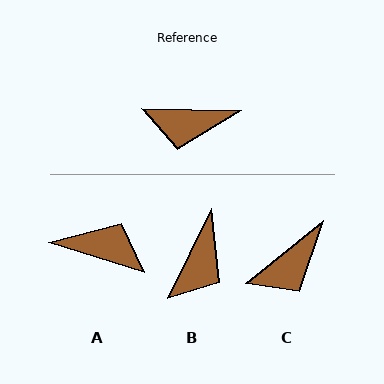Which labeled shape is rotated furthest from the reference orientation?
A, about 164 degrees away.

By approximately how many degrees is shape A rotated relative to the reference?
Approximately 164 degrees counter-clockwise.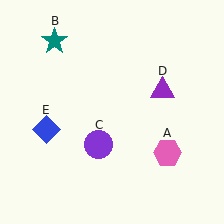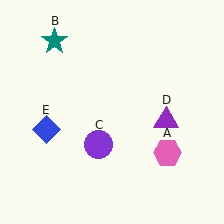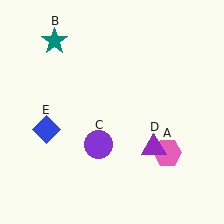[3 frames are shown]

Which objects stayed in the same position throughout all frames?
Pink hexagon (object A) and teal star (object B) and purple circle (object C) and blue diamond (object E) remained stationary.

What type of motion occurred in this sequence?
The purple triangle (object D) rotated clockwise around the center of the scene.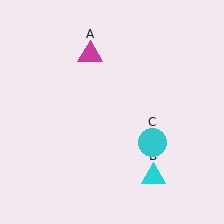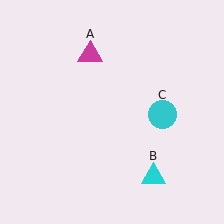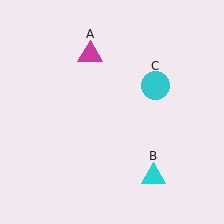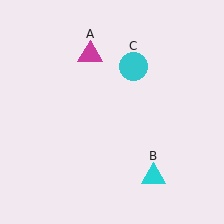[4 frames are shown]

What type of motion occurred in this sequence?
The cyan circle (object C) rotated counterclockwise around the center of the scene.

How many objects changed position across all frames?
1 object changed position: cyan circle (object C).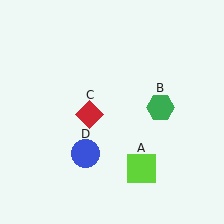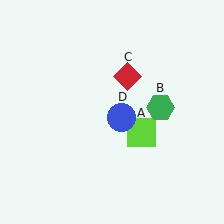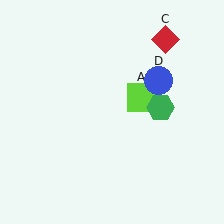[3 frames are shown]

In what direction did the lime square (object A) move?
The lime square (object A) moved up.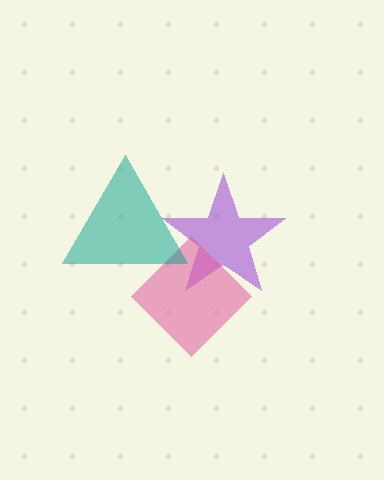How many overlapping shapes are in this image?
There are 3 overlapping shapes in the image.